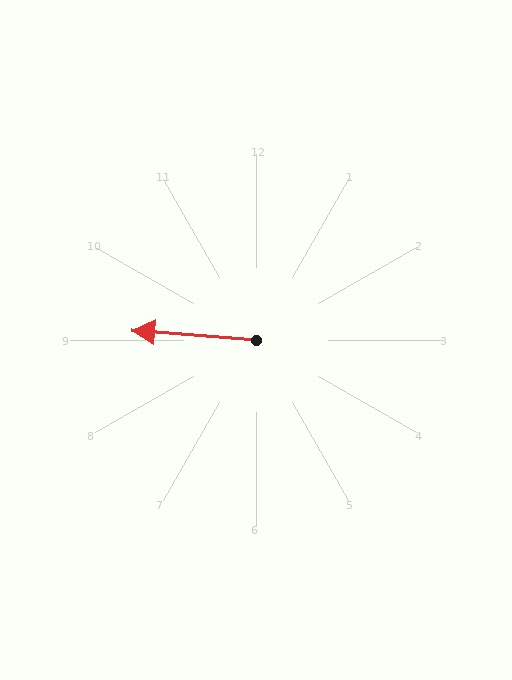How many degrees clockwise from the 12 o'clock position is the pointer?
Approximately 274 degrees.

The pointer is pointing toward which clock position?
Roughly 9 o'clock.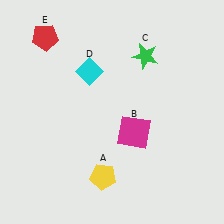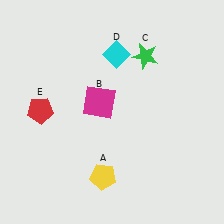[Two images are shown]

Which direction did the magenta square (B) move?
The magenta square (B) moved left.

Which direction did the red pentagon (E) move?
The red pentagon (E) moved down.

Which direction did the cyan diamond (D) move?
The cyan diamond (D) moved right.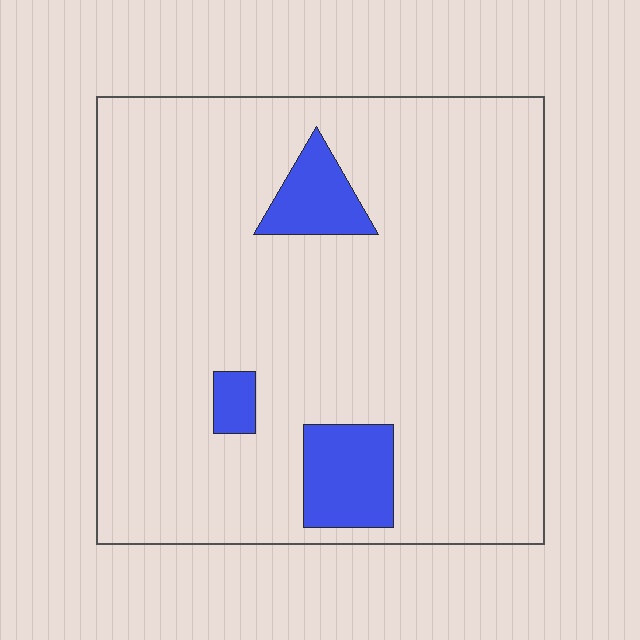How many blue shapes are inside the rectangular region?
3.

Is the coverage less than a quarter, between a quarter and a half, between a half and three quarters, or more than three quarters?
Less than a quarter.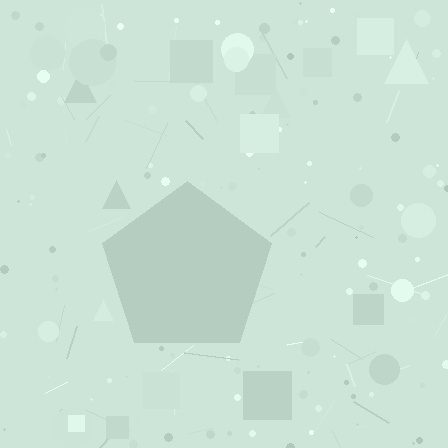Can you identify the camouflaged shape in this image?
The camouflaged shape is a pentagon.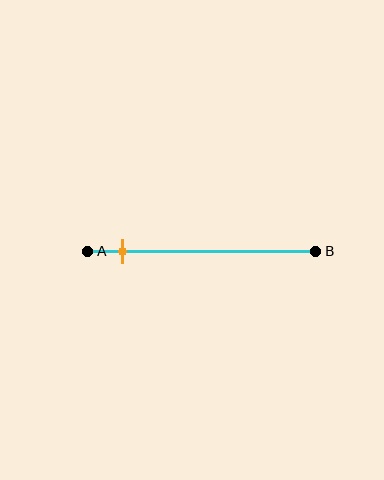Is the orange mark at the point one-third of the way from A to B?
No, the mark is at about 15% from A, not at the 33% one-third point.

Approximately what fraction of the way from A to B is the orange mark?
The orange mark is approximately 15% of the way from A to B.